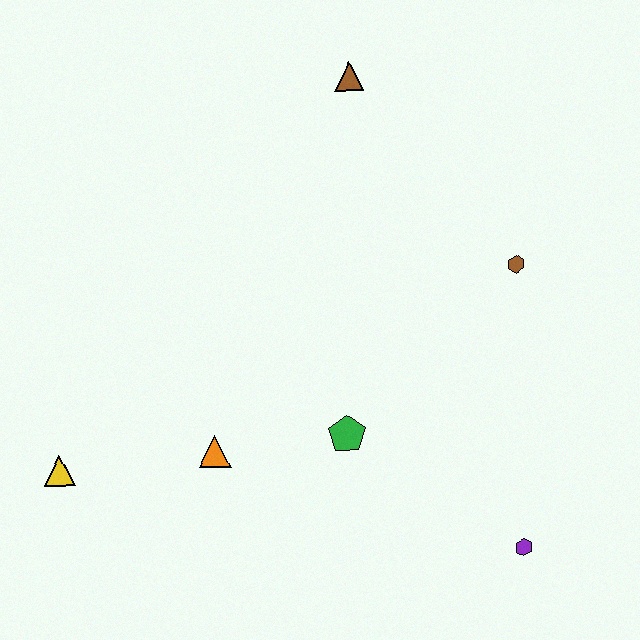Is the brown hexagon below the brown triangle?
Yes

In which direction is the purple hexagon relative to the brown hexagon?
The purple hexagon is below the brown hexagon.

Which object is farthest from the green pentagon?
The brown triangle is farthest from the green pentagon.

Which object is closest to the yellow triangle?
The orange triangle is closest to the yellow triangle.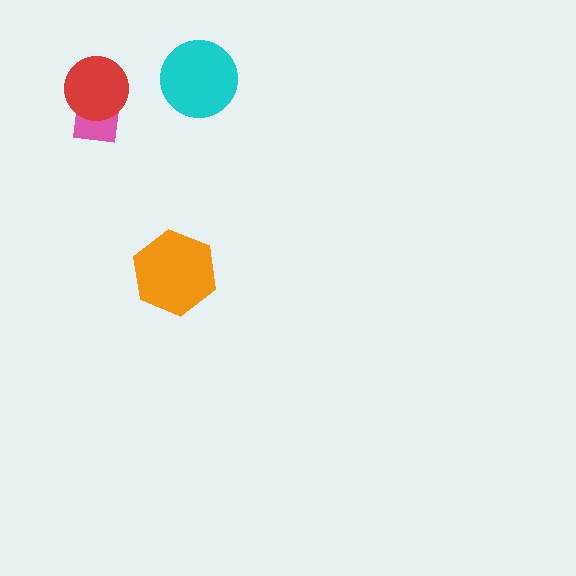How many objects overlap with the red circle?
1 object overlaps with the red circle.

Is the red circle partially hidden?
No, no other shape covers it.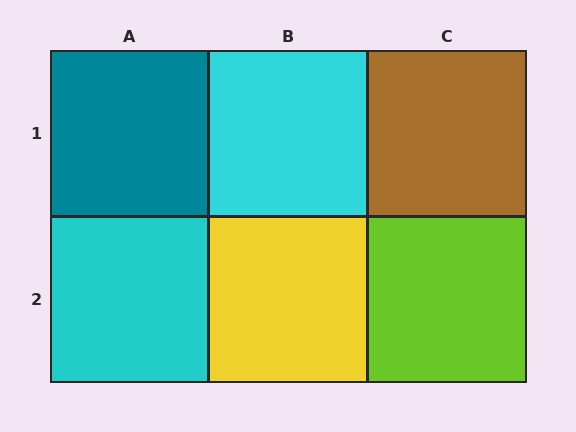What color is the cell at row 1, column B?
Cyan.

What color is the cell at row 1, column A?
Teal.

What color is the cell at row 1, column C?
Brown.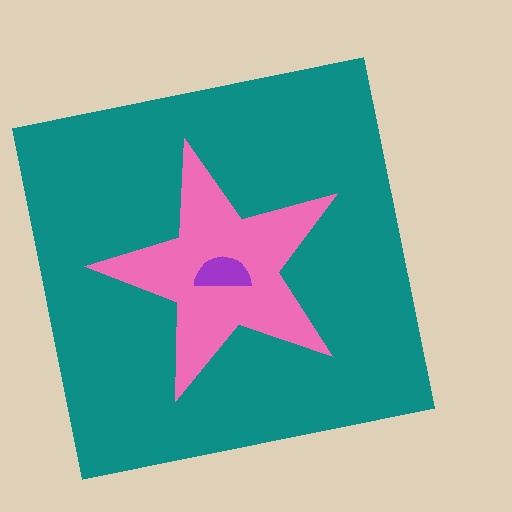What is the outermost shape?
The teal square.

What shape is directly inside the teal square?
The pink star.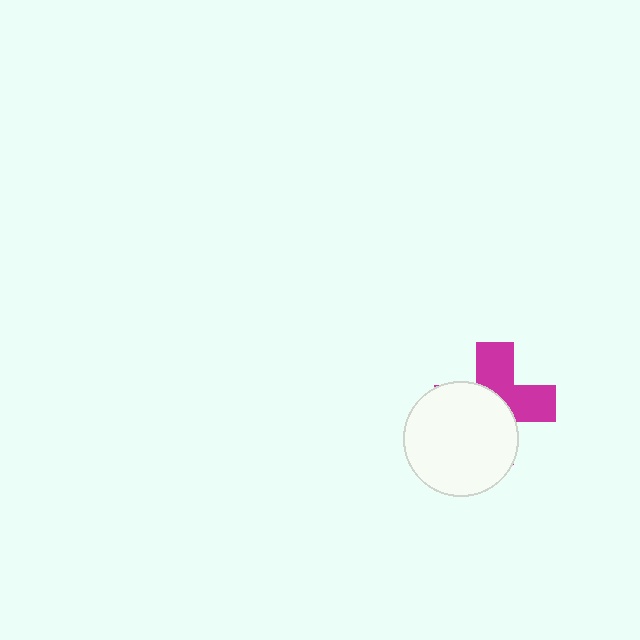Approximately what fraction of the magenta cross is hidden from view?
Roughly 55% of the magenta cross is hidden behind the white circle.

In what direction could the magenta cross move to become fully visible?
The magenta cross could move toward the upper-right. That would shift it out from behind the white circle entirely.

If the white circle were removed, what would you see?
You would see the complete magenta cross.